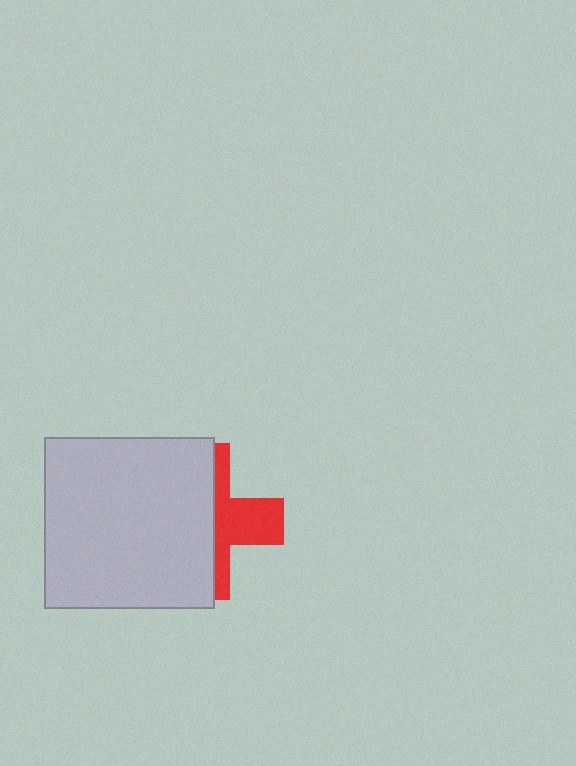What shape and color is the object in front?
The object in front is a light gray square.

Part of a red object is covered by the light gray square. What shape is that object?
It is a cross.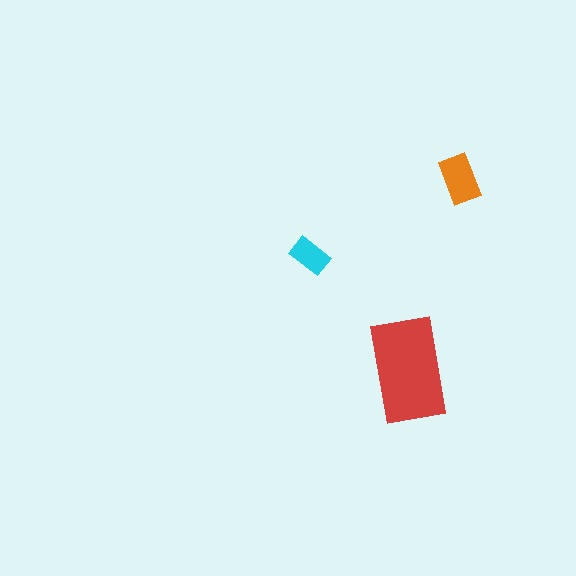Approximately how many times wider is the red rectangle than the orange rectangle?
About 2 times wider.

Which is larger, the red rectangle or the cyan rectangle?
The red one.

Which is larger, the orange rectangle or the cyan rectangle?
The orange one.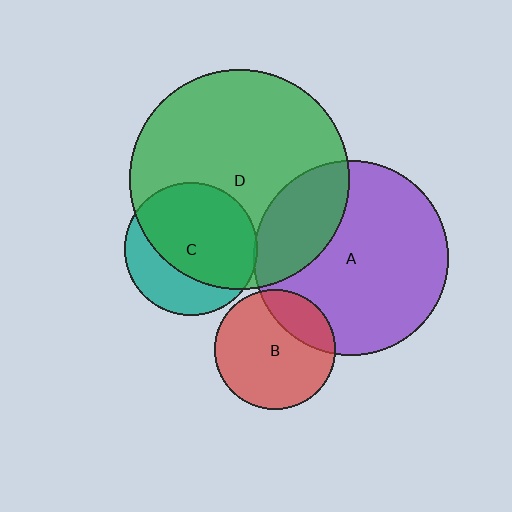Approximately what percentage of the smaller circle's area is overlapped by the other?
Approximately 25%.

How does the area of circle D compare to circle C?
Approximately 2.7 times.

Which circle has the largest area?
Circle D (green).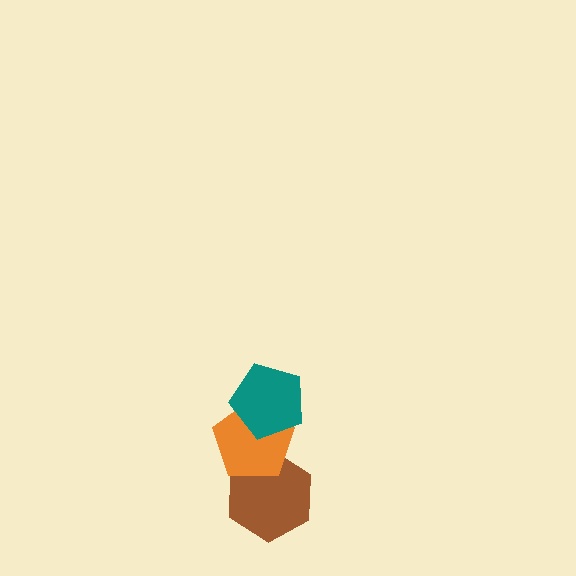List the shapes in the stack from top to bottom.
From top to bottom: the teal pentagon, the orange pentagon, the brown hexagon.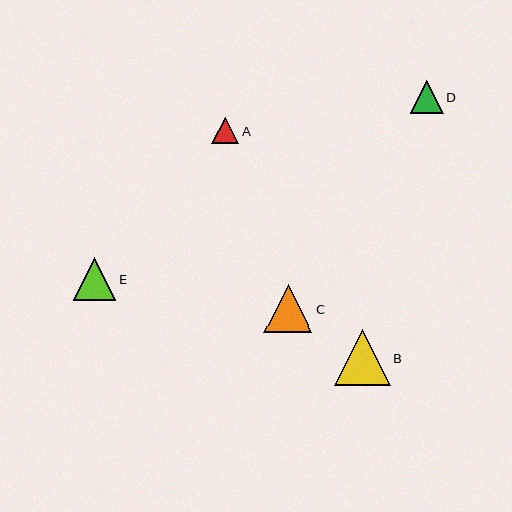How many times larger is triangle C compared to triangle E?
Triangle C is approximately 1.1 times the size of triangle E.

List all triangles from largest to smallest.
From largest to smallest: B, C, E, D, A.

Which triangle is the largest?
Triangle B is the largest with a size of approximately 56 pixels.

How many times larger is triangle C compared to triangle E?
Triangle C is approximately 1.1 times the size of triangle E.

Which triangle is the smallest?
Triangle A is the smallest with a size of approximately 27 pixels.